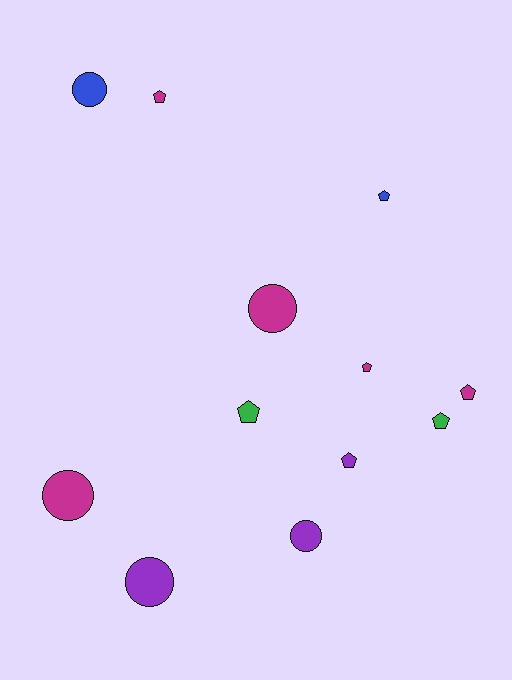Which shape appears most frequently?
Pentagon, with 7 objects.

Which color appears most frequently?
Magenta, with 5 objects.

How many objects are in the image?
There are 12 objects.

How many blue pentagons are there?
There is 1 blue pentagon.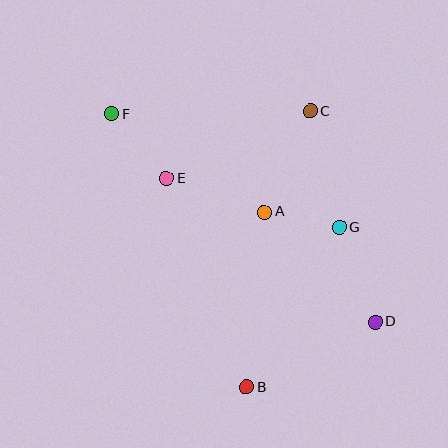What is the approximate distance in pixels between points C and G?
The distance between C and G is approximately 120 pixels.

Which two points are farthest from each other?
Points D and F are farthest from each other.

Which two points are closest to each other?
Points A and G are closest to each other.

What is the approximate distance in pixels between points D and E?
The distance between D and E is approximately 253 pixels.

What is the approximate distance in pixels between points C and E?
The distance between C and E is approximately 159 pixels.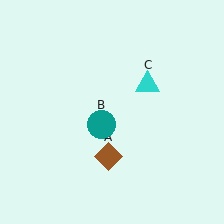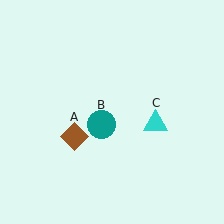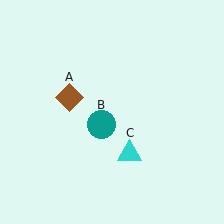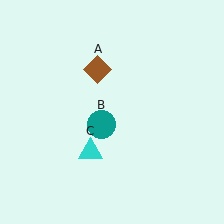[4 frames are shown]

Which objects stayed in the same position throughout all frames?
Teal circle (object B) remained stationary.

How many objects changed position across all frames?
2 objects changed position: brown diamond (object A), cyan triangle (object C).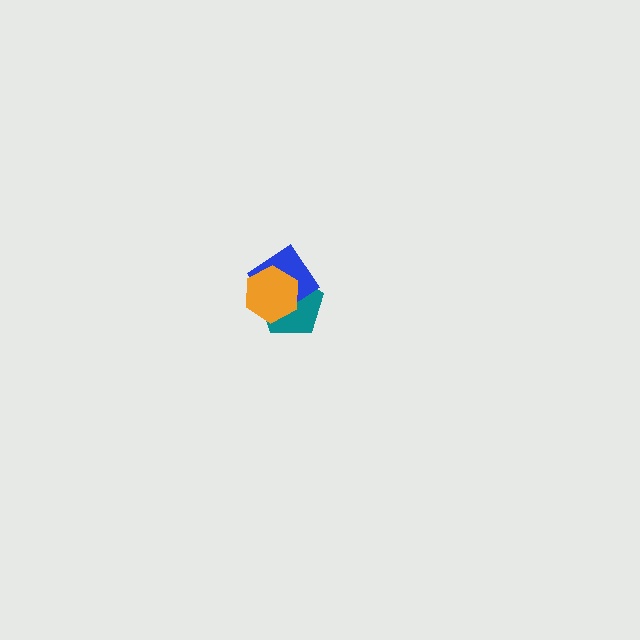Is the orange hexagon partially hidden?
No, no other shape covers it.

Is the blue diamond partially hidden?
Yes, it is partially covered by another shape.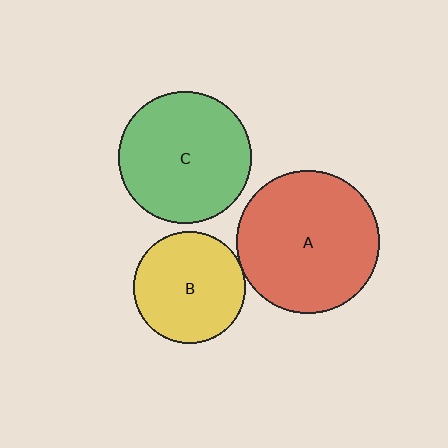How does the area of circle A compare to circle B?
Approximately 1.6 times.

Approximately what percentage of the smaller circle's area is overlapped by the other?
Approximately 5%.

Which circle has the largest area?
Circle A (red).